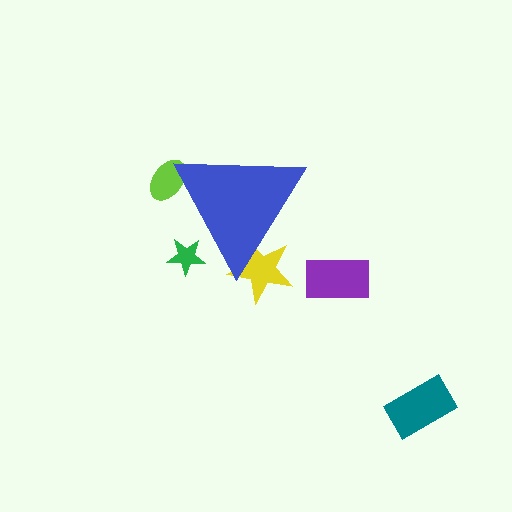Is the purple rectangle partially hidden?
No, the purple rectangle is fully visible.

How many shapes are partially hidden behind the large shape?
3 shapes are partially hidden.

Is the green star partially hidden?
Yes, the green star is partially hidden behind the blue triangle.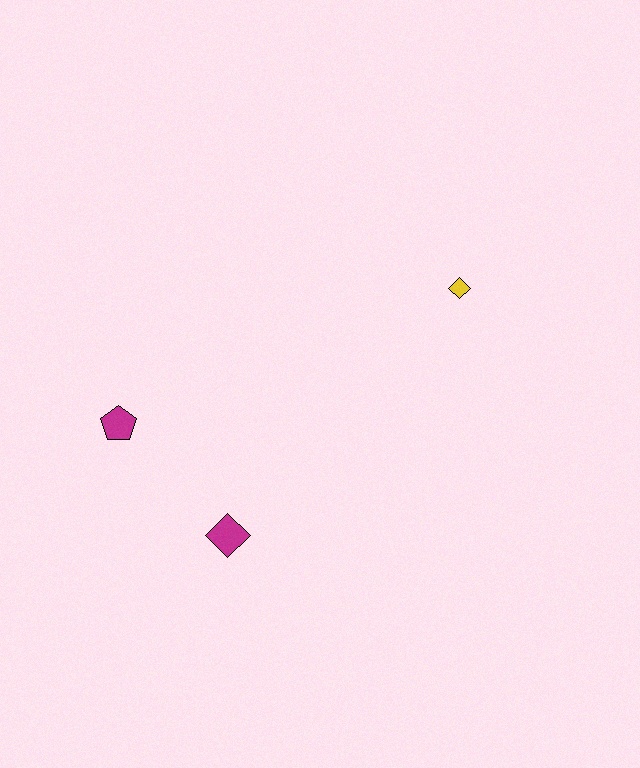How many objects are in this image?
There are 3 objects.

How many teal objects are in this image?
There are no teal objects.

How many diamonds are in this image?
There are 2 diamonds.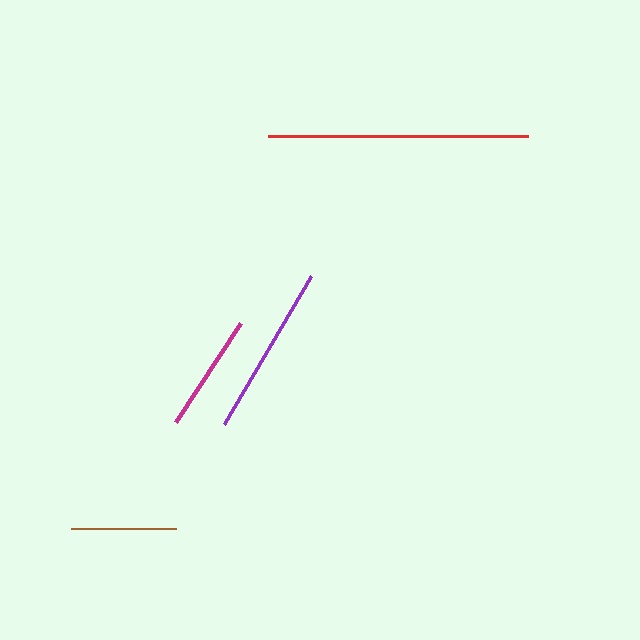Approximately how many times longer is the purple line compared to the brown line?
The purple line is approximately 1.6 times the length of the brown line.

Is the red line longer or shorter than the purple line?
The red line is longer than the purple line.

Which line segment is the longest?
The red line is the longest at approximately 260 pixels.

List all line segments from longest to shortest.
From longest to shortest: red, purple, magenta, brown.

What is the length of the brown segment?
The brown segment is approximately 105 pixels long.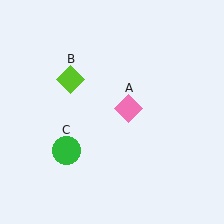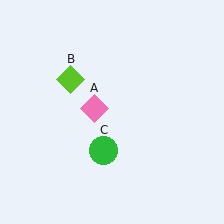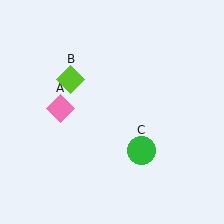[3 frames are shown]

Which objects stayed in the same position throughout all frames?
Lime diamond (object B) remained stationary.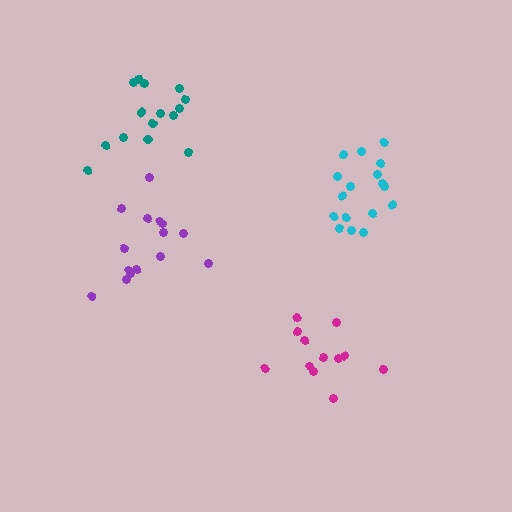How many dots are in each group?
Group 1: 12 dots, Group 2: 15 dots, Group 3: 17 dots, Group 4: 15 dots (59 total).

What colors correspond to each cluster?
The clusters are colored: magenta, purple, cyan, teal.